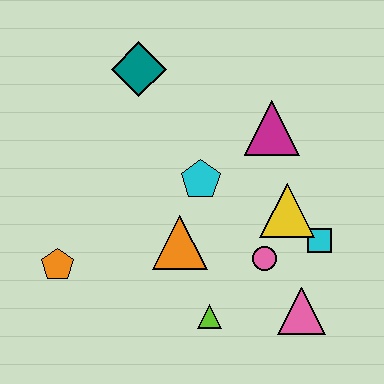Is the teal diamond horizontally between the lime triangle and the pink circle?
No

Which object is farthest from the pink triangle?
The teal diamond is farthest from the pink triangle.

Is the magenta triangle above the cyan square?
Yes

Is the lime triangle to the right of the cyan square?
No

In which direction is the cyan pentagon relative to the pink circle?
The cyan pentagon is above the pink circle.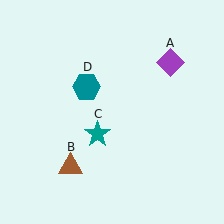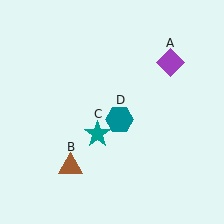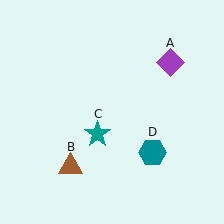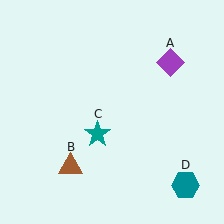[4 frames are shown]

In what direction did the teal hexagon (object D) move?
The teal hexagon (object D) moved down and to the right.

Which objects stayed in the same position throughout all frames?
Purple diamond (object A) and brown triangle (object B) and teal star (object C) remained stationary.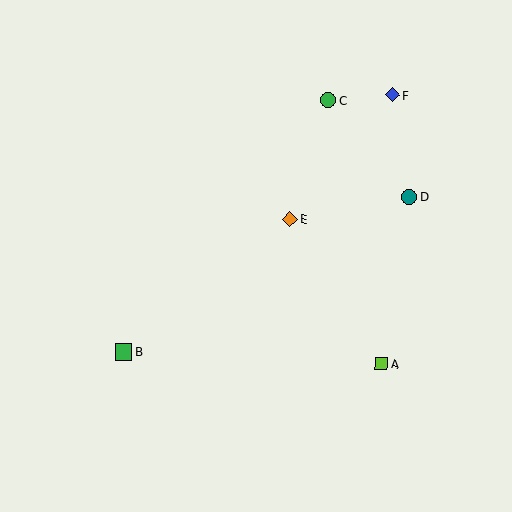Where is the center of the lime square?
The center of the lime square is at (381, 364).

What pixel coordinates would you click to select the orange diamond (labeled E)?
Click at (290, 219) to select the orange diamond E.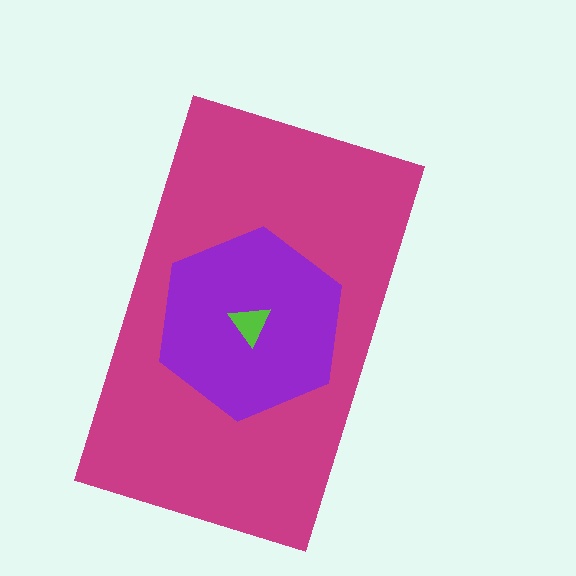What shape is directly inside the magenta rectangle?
The purple hexagon.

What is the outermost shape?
The magenta rectangle.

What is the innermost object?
The lime triangle.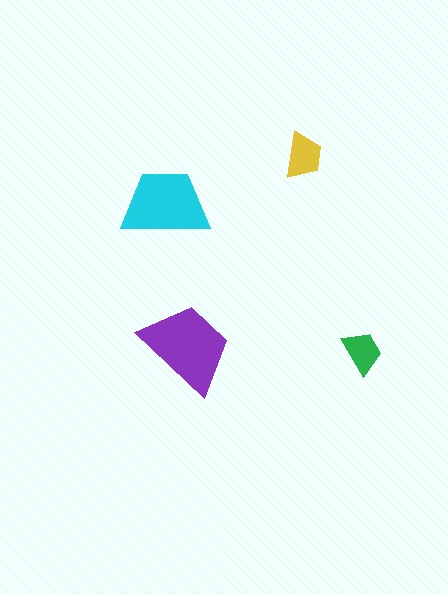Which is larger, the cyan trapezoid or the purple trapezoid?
The purple one.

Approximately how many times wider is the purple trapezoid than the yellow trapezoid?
About 2 times wider.